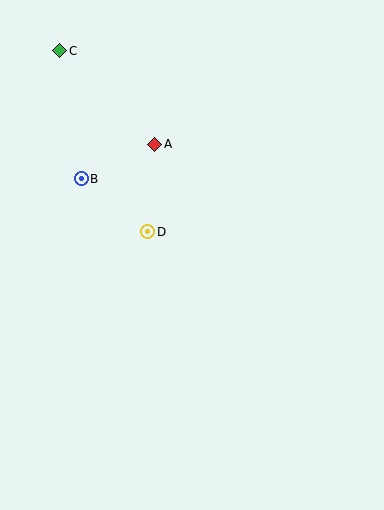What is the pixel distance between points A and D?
The distance between A and D is 88 pixels.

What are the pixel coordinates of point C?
Point C is at (60, 51).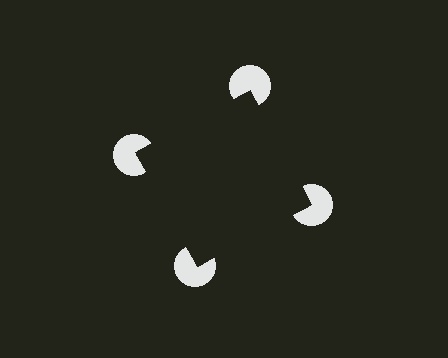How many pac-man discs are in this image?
There are 4 — one at each vertex of the illusory square.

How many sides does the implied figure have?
4 sides.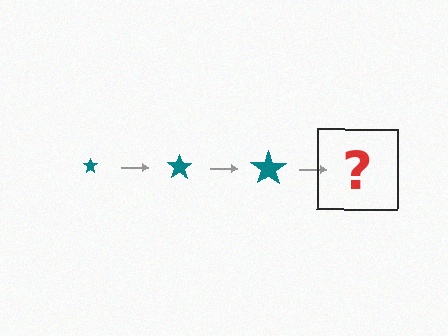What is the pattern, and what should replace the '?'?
The pattern is that the star gets progressively larger each step. The '?' should be a teal star, larger than the previous one.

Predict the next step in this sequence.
The next step is a teal star, larger than the previous one.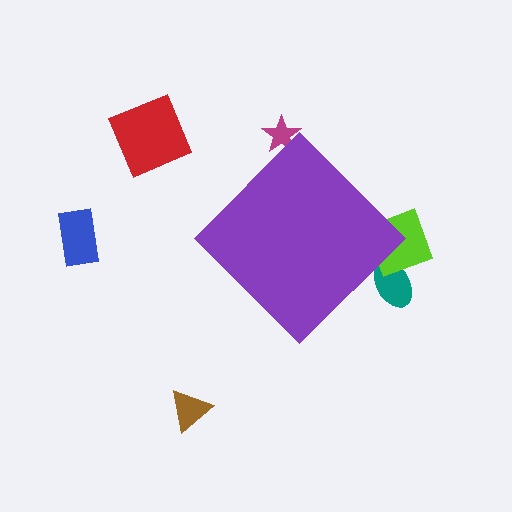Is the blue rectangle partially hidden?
No, the blue rectangle is fully visible.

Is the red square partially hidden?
No, the red square is fully visible.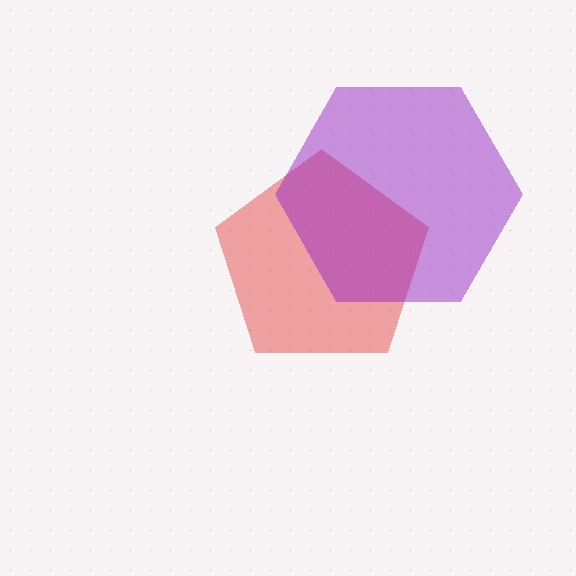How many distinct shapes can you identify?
There are 2 distinct shapes: a red pentagon, a purple hexagon.